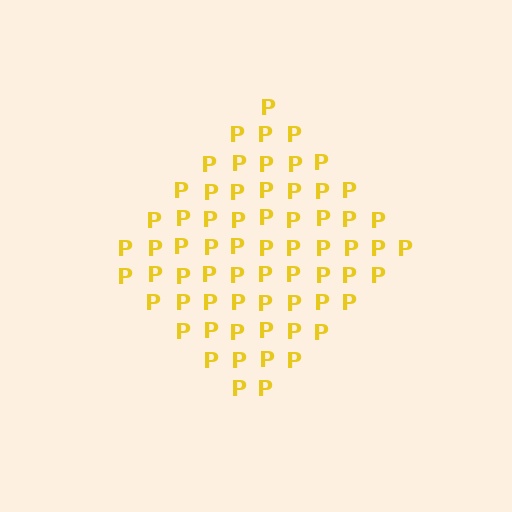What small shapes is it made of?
It is made of small letter P's.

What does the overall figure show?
The overall figure shows a diamond.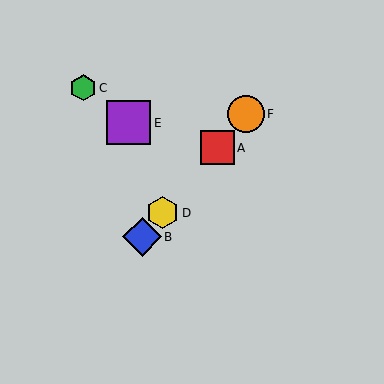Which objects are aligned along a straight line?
Objects A, B, D, F are aligned along a straight line.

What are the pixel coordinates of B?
Object B is at (142, 237).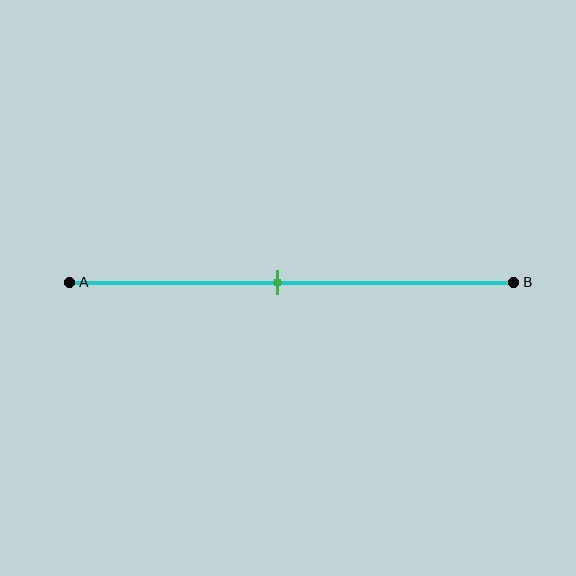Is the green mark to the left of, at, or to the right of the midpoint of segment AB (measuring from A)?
The green mark is to the left of the midpoint of segment AB.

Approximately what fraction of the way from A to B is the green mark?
The green mark is approximately 45% of the way from A to B.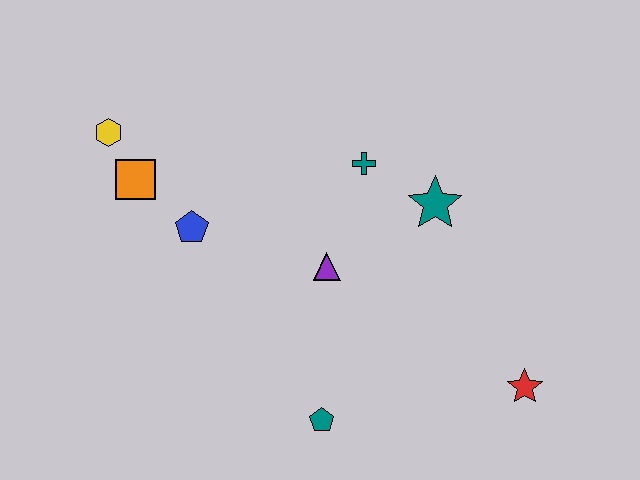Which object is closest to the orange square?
The yellow hexagon is closest to the orange square.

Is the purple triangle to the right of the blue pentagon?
Yes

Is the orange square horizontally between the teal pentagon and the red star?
No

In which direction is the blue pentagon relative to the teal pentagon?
The blue pentagon is above the teal pentagon.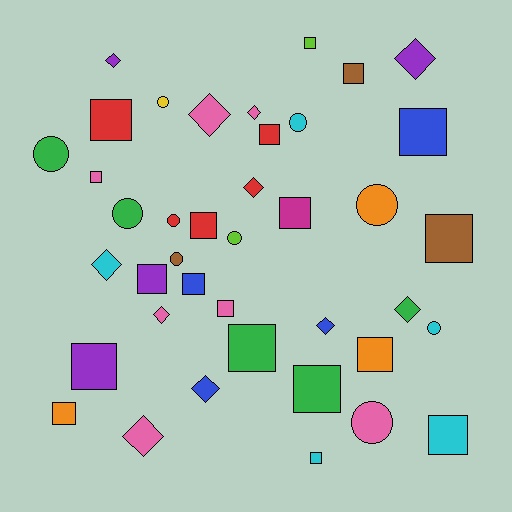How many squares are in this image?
There are 19 squares.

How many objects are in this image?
There are 40 objects.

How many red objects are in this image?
There are 5 red objects.